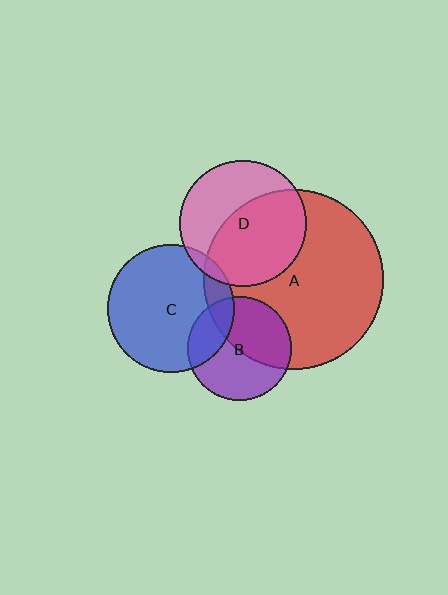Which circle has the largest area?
Circle A (red).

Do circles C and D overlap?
Yes.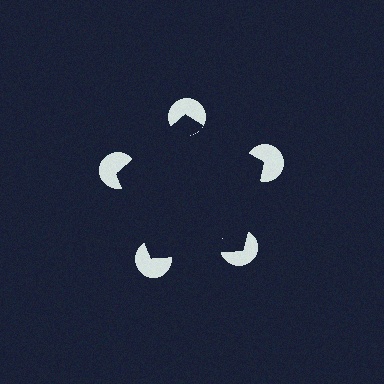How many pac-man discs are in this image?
There are 5 — one at each vertex of the illusory pentagon.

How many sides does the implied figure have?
5 sides.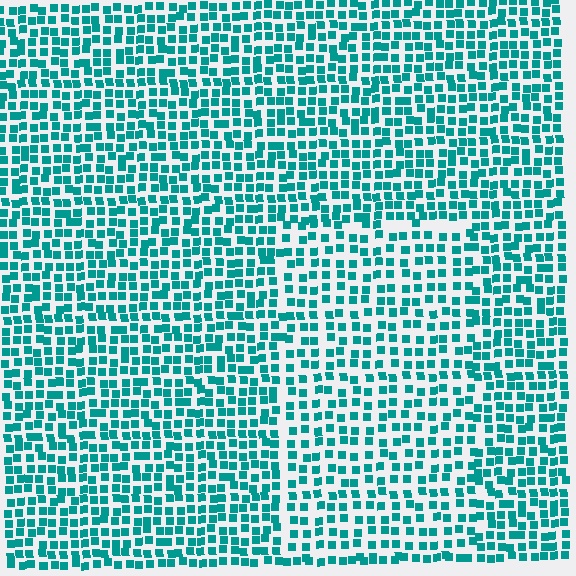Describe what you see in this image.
The image contains small teal elements arranged at two different densities. A rectangle-shaped region is visible where the elements are less densely packed than the surrounding area.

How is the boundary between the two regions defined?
The boundary is defined by a change in element density (approximately 1.4x ratio). All elements are the same color, size, and shape.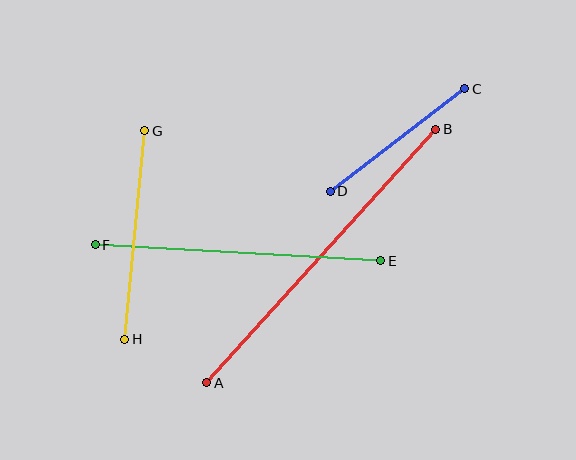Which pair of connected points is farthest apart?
Points A and B are farthest apart.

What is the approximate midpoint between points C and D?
The midpoint is at approximately (397, 140) pixels.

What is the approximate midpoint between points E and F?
The midpoint is at approximately (238, 253) pixels.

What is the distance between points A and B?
The distance is approximately 342 pixels.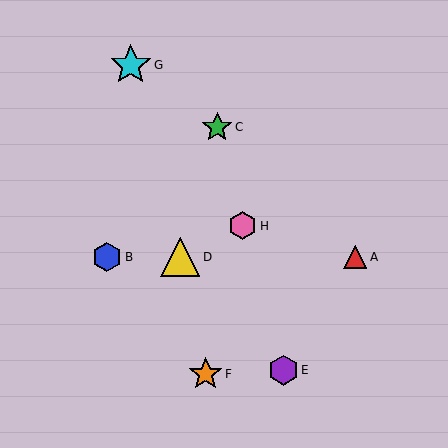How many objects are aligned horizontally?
3 objects (A, B, D) are aligned horizontally.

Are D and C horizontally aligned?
No, D is at y≈257 and C is at y≈127.